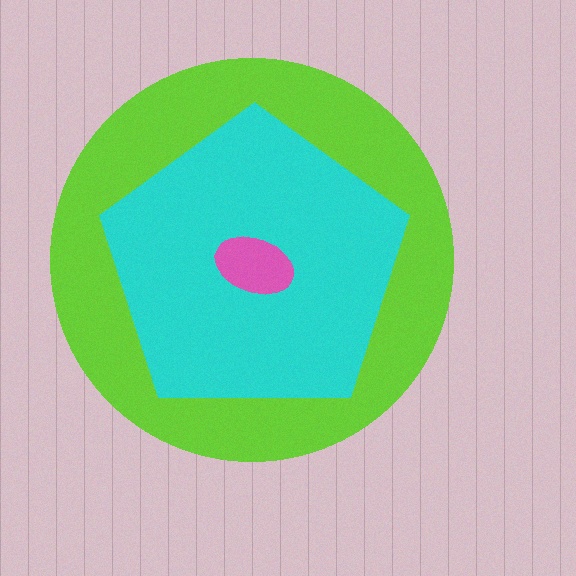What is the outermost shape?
The lime circle.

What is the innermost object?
The pink ellipse.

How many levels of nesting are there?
3.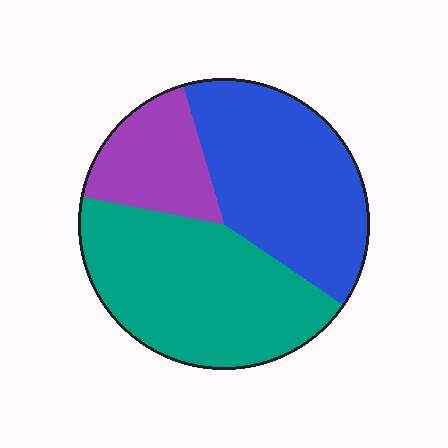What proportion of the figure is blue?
Blue covers 39% of the figure.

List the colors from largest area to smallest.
From largest to smallest: teal, blue, purple.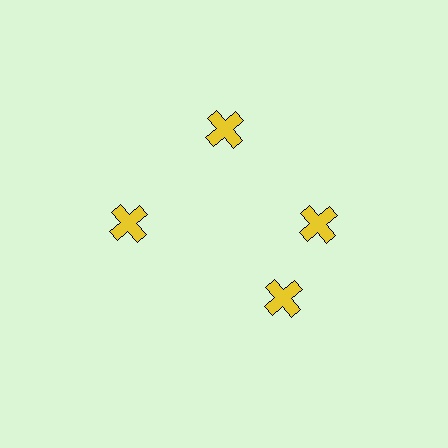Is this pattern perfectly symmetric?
No. The 4 yellow crosses are arranged in a ring, but one element near the 6 o'clock position is rotated out of alignment along the ring, breaking the 4-fold rotational symmetry.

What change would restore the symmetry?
The symmetry would be restored by rotating it back into even spacing with its neighbors so that all 4 crosses sit at equal angles and equal distance from the center.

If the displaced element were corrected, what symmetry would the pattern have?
It would have 4-fold rotational symmetry — the pattern would map onto itself every 90 degrees.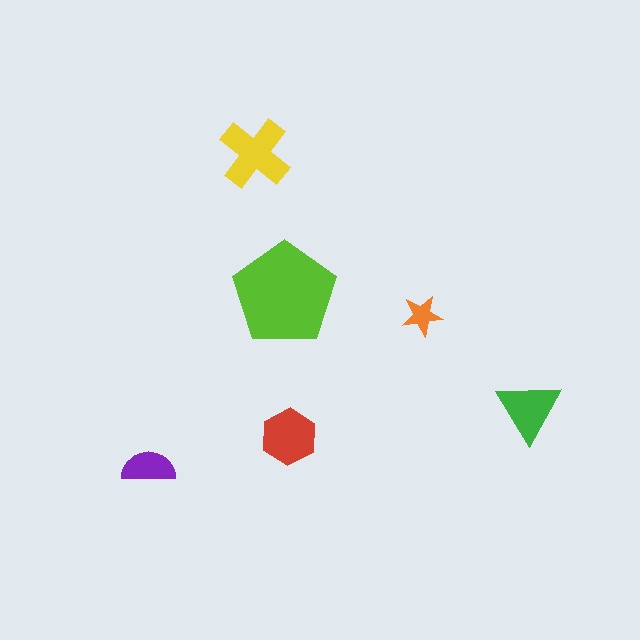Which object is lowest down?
The purple semicircle is bottommost.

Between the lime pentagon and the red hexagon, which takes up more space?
The lime pentagon.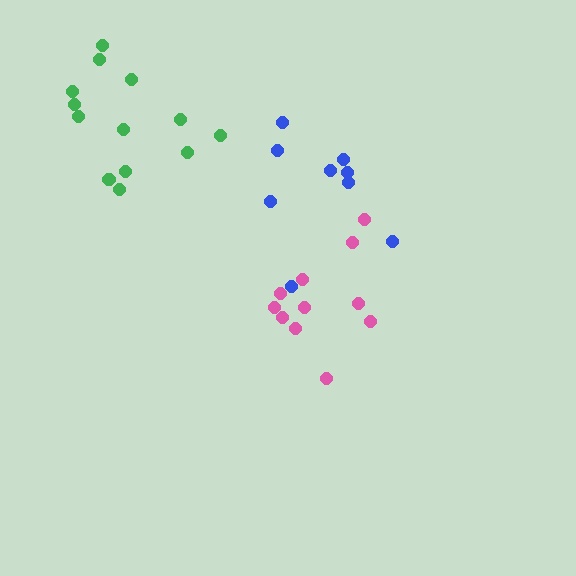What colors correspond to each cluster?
The clusters are colored: green, pink, blue.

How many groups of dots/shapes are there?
There are 3 groups.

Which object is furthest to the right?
The pink cluster is rightmost.